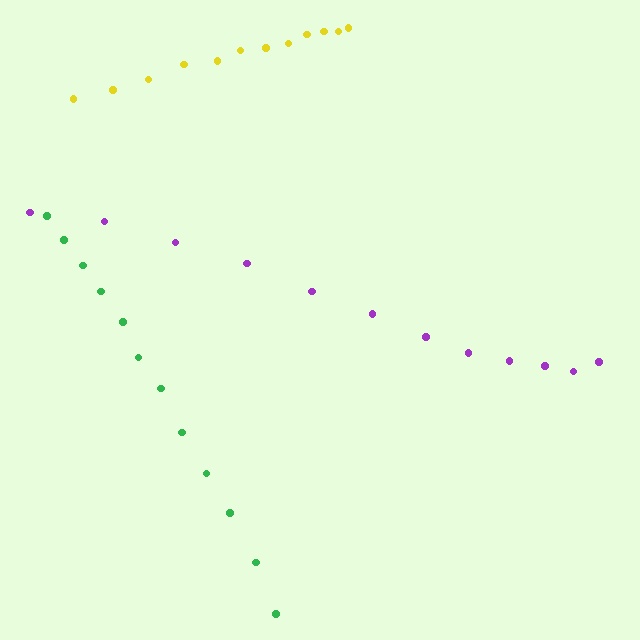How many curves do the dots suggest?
There are 3 distinct paths.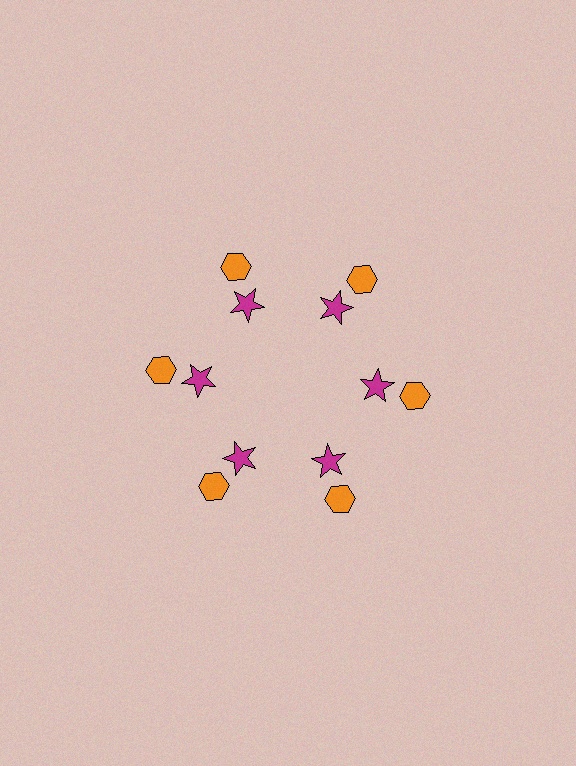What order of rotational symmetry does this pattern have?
This pattern has 6-fold rotational symmetry.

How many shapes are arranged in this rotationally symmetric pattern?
There are 12 shapes, arranged in 6 groups of 2.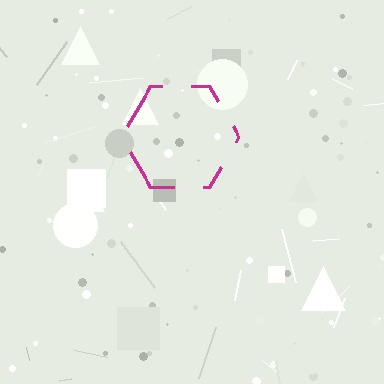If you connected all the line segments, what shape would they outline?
They would outline a hexagon.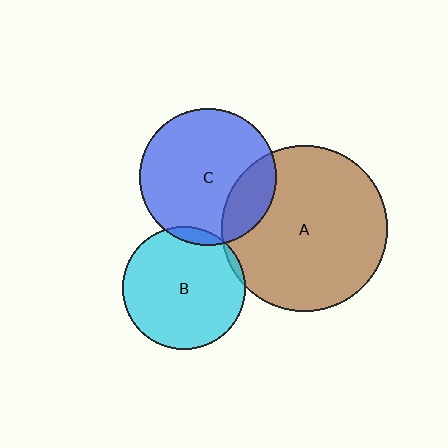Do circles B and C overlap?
Yes.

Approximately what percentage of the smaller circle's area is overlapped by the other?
Approximately 5%.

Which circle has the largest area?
Circle A (brown).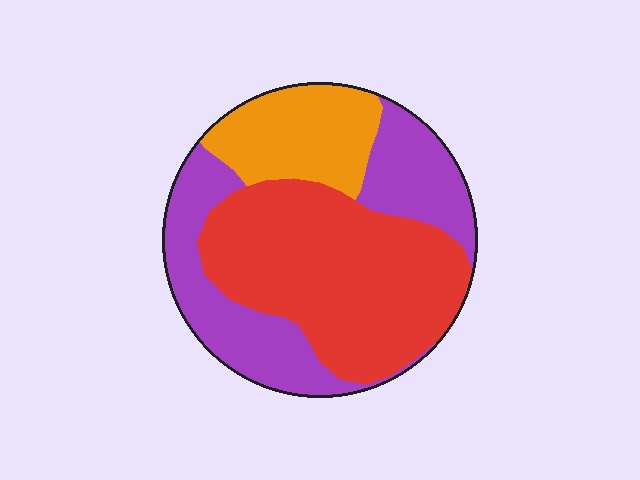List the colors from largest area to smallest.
From largest to smallest: red, purple, orange.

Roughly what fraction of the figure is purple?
Purple takes up about one third (1/3) of the figure.